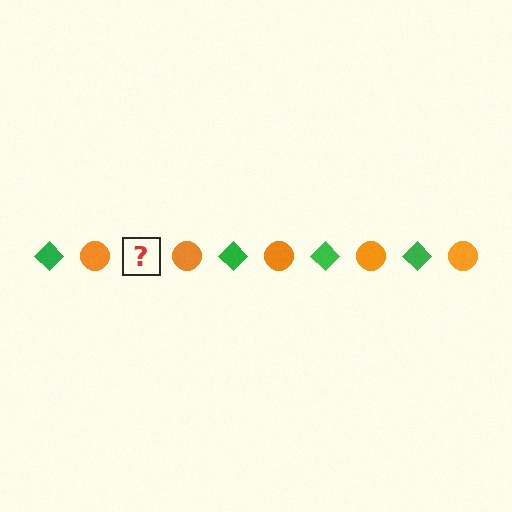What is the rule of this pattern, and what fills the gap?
The rule is that the pattern alternates between green diamond and orange circle. The gap should be filled with a green diamond.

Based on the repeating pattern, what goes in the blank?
The blank should be a green diamond.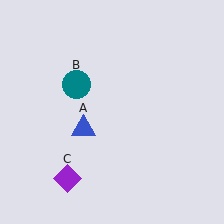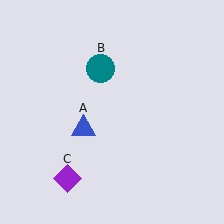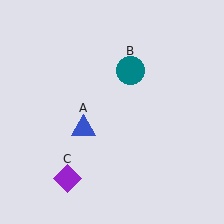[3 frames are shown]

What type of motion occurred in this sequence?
The teal circle (object B) rotated clockwise around the center of the scene.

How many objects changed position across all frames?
1 object changed position: teal circle (object B).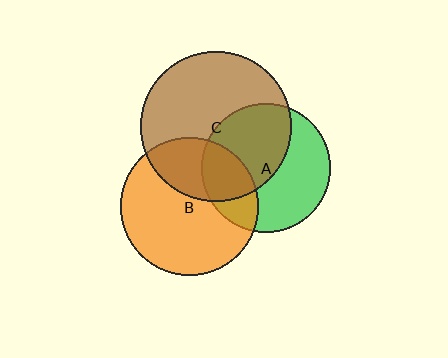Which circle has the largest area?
Circle C (brown).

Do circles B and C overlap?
Yes.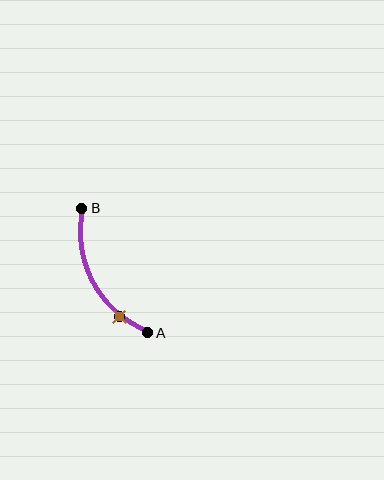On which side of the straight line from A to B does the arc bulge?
The arc bulges to the left of the straight line connecting A and B.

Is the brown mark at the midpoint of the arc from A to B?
No. The brown mark lies on the arc but is closer to endpoint A. The arc midpoint would be at the point on the curve equidistant along the arc from both A and B.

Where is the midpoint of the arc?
The arc midpoint is the point on the curve farthest from the straight line joining A and B. It sits to the left of that line.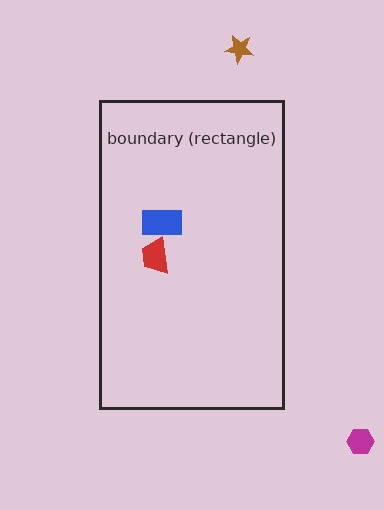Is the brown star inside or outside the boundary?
Outside.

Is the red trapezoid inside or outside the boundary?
Inside.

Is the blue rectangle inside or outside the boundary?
Inside.